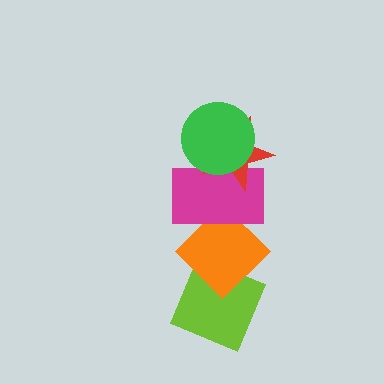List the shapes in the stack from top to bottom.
From top to bottom: the green circle, the red star, the magenta rectangle, the orange diamond, the lime diamond.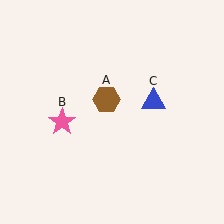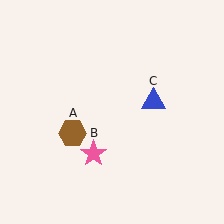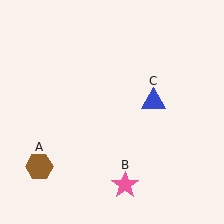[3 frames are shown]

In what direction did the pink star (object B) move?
The pink star (object B) moved down and to the right.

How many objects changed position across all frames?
2 objects changed position: brown hexagon (object A), pink star (object B).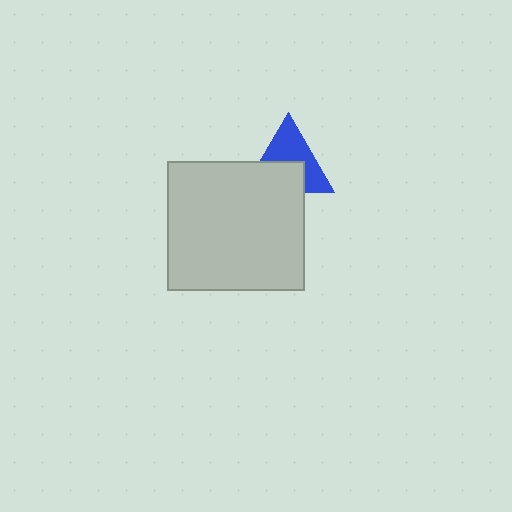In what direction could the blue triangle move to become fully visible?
The blue triangle could move up. That would shift it out from behind the light gray rectangle entirely.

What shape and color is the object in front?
The object in front is a light gray rectangle.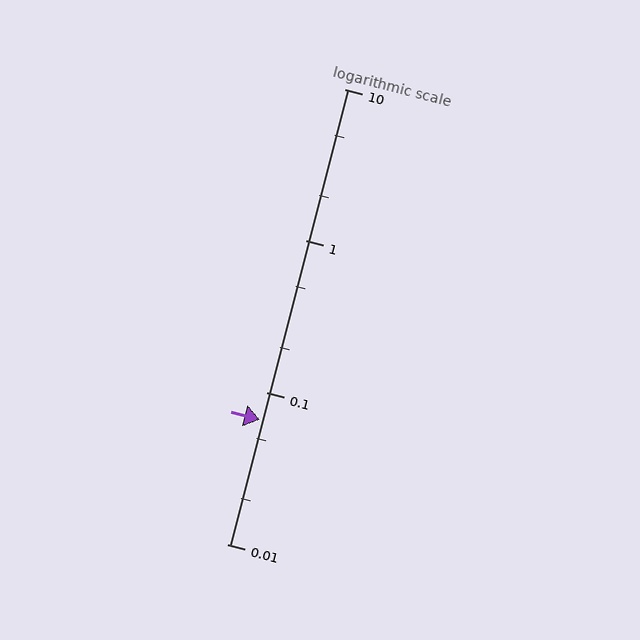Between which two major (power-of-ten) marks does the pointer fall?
The pointer is between 0.01 and 0.1.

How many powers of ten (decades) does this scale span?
The scale spans 3 decades, from 0.01 to 10.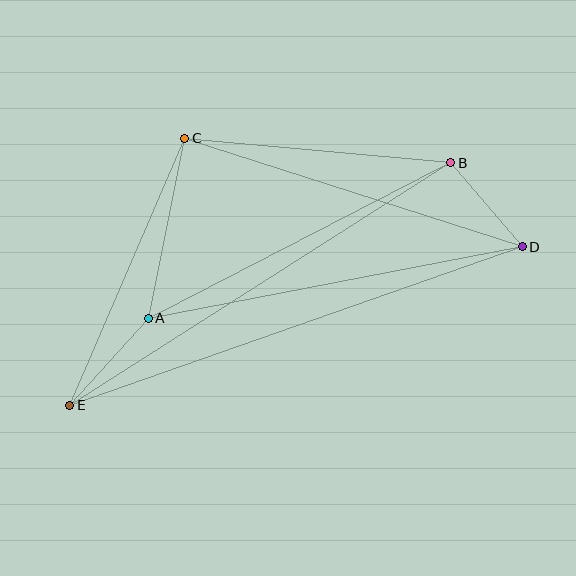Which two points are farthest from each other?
Points D and E are farthest from each other.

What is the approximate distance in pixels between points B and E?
The distance between B and E is approximately 452 pixels.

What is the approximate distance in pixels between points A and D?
The distance between A and D is approximately 381 pixels.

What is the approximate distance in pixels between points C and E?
The distance between C and E is approximately 291 pixels.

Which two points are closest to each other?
Points B and D are closest to each other.